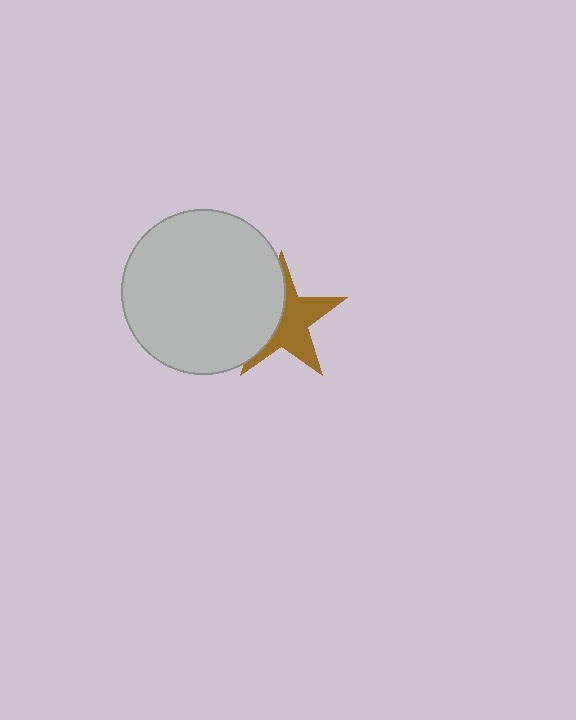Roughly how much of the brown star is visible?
About half of it is visible (roughly 56%).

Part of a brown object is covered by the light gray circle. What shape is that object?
It is a star.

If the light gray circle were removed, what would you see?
You would see the complete brown star.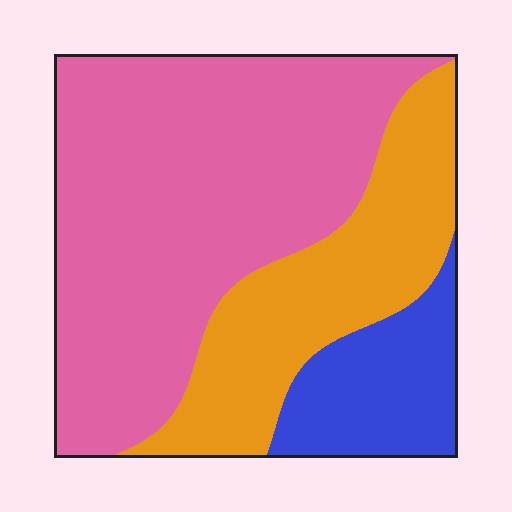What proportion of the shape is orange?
Orange takes up about one quarter (1/4) of the shape.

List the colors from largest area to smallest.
From largest to smallest: pink, orange, blue.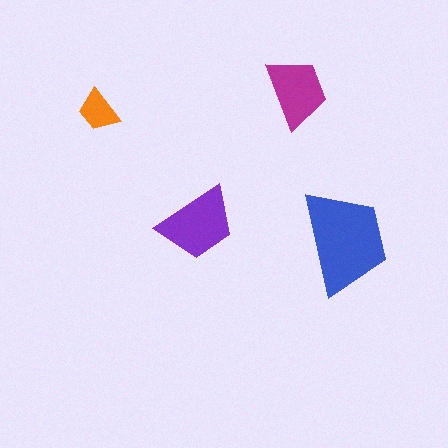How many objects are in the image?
There are 4 objects in the image.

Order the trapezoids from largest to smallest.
the blue one, the purple one, the magenta one, the orange one.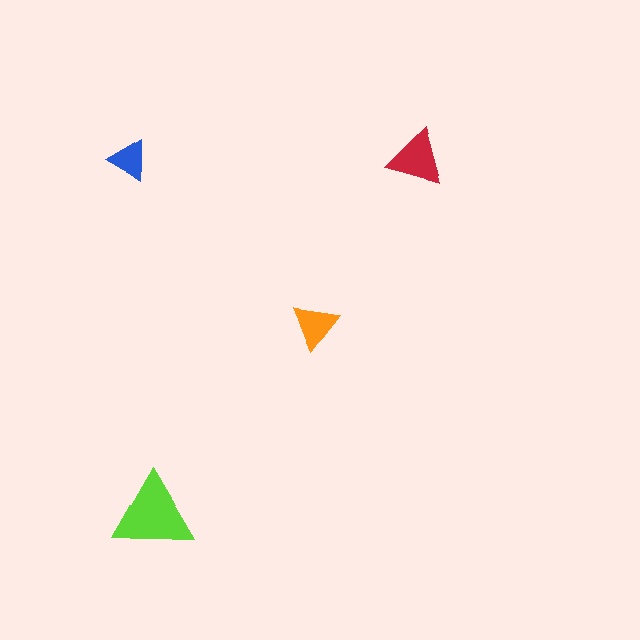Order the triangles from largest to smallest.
the lime one, the red one, the orange one, the blue one.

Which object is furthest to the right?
The red triangle is rightmost.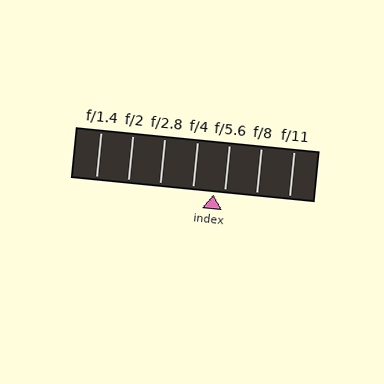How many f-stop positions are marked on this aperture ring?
There are 7 f-stop positions marked.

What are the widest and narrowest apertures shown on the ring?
The widest aperture shown is f/1.4 and the narrowest is f/11.